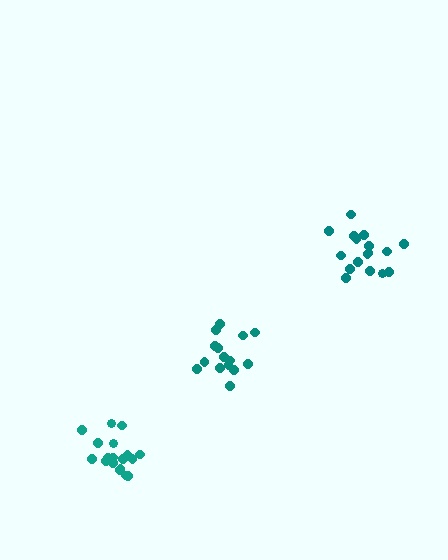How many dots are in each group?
Group 1: 17 dots, Group 2: 18 dots, Group 3: 15 dots (50 total).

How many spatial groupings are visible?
There are 3 spatial groupings.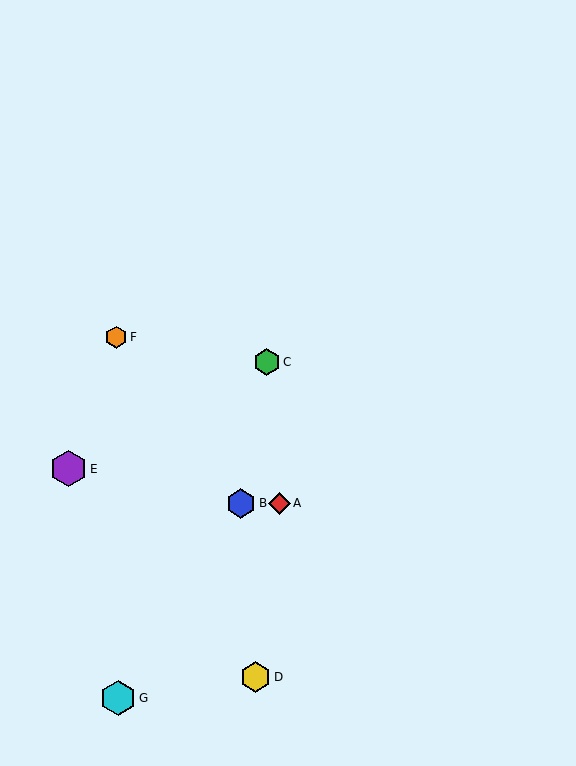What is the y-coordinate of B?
Object B is at y≈503.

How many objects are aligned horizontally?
2 objects (A, B) are aligned horizontally.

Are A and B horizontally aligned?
Yes, both are at y≈503.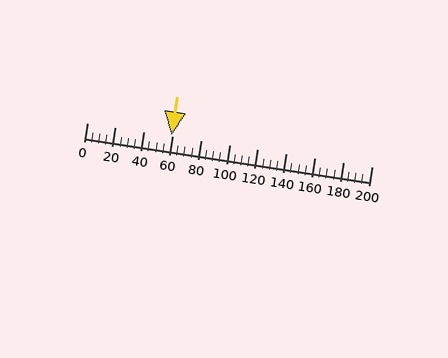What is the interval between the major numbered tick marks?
The major tick marks are spaced 20 units apart.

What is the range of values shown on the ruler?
The ruler shows values from 0 to 200.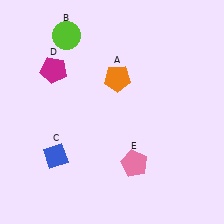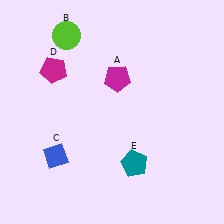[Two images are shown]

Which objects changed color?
A changed from orange to magenta. E changed from pink to teal.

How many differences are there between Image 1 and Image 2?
There are 2 differences between the two images.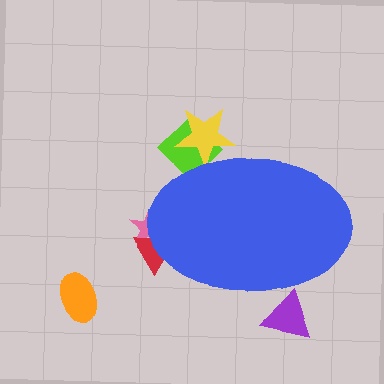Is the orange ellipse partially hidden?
No, the orange ellipse is fully visible.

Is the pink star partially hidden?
Yes, the pink star is partially hidden behind the blue ellipse.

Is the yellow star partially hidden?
Yes, the yellow star is partially hidden behind the blue ellipse.